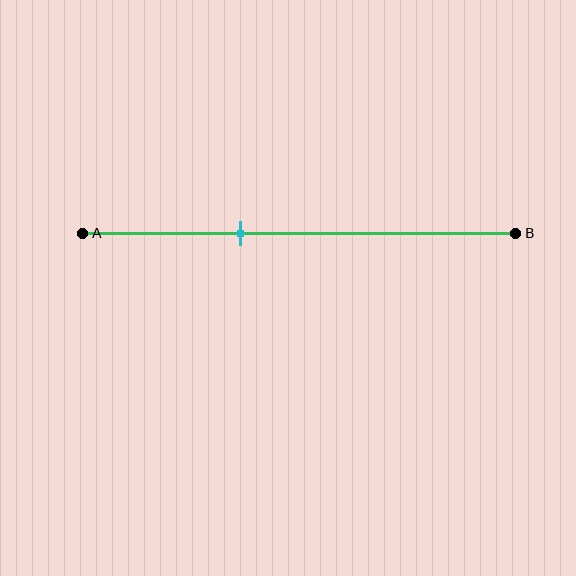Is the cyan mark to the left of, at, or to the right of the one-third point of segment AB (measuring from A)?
The cyan mark is to the right of the one-third point of segment AB.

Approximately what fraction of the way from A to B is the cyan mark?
The cyan mark is approximately 35% of the way from A to B.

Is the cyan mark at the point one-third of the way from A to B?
No, the mark is at about 35% from A, not at the 33% one-third point.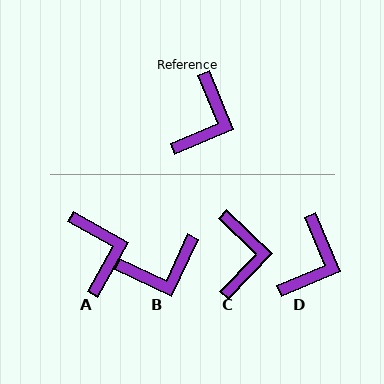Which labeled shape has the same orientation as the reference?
D.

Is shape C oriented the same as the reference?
No, it is off by about 23 degrees.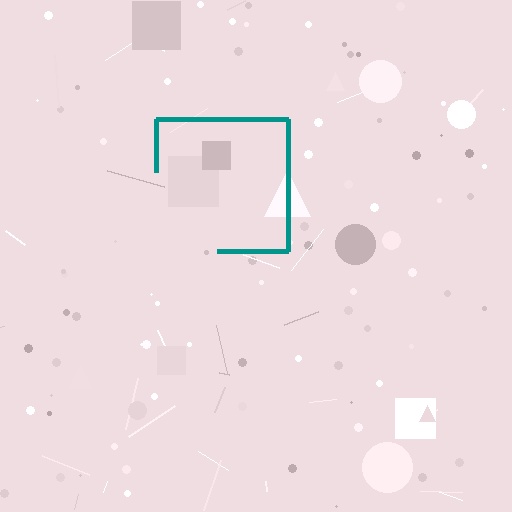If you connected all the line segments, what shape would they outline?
They would outline a square.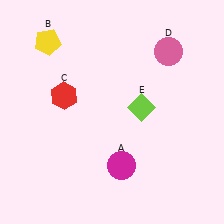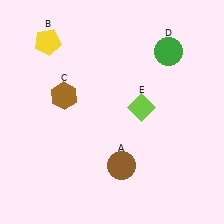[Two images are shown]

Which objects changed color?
A changed from magenta to brown. C changed from red to brown. D changed from pink to green.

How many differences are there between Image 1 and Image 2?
There are 3 differences between the two images.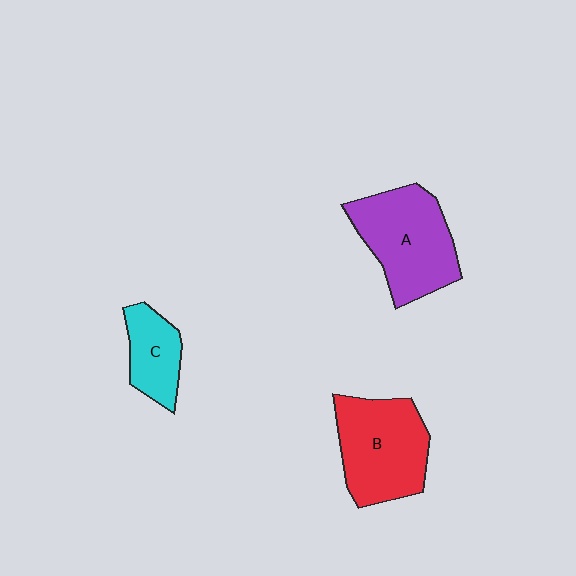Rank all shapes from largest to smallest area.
From largest to smallest: A (purple), B (red), C (cyan).